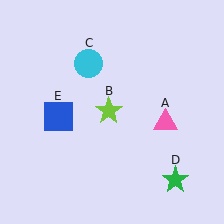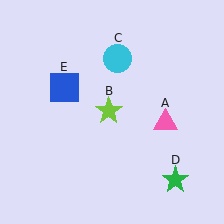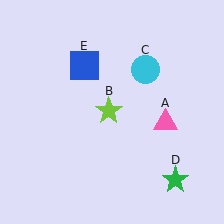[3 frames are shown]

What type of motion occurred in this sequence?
The cyan circle (object C), blue square (object E) rotated clockwise around the center of the scene.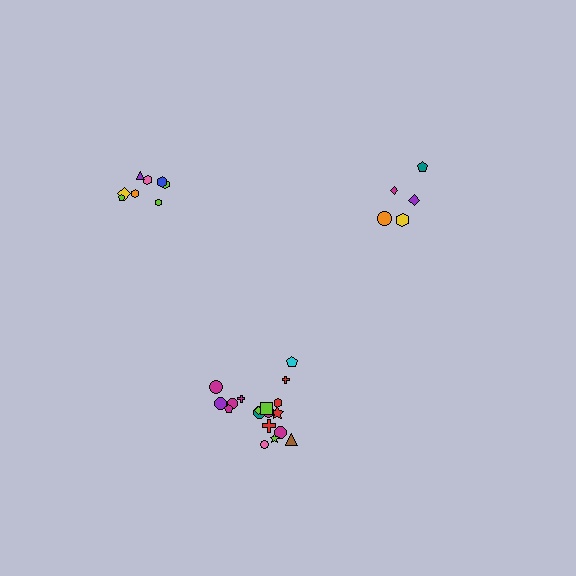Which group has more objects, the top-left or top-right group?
The top-left group.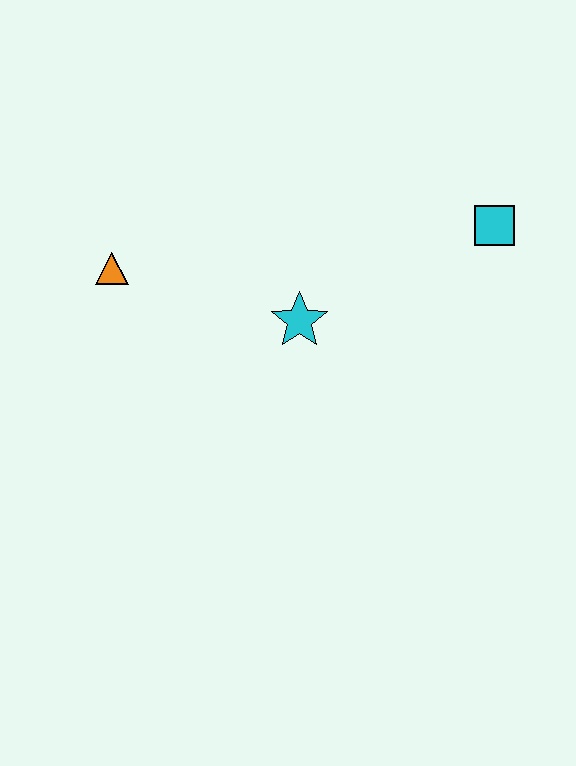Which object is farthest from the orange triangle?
The cyan square is farthest from the orange triangle.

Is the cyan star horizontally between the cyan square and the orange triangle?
Yes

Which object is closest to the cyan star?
The orange triangle is closest to the cyan star.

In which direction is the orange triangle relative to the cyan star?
The orange triangle is to the left of the cyan star.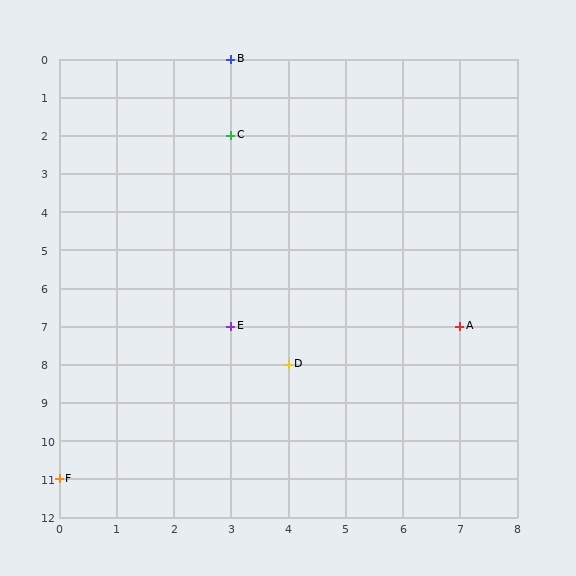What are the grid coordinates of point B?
Point B is at grid coordinates (3, 0).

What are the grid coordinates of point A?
Point A is at grid coordinates (7, 7).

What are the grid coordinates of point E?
Point E is at grid coordinates (3, 7).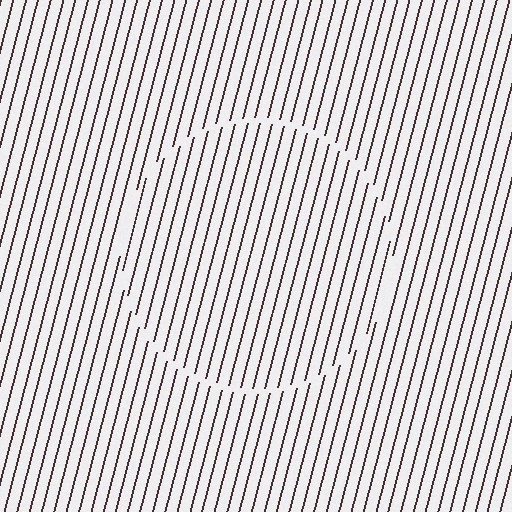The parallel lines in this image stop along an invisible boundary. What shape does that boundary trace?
An illusory circle. The interior of the shape contains the same grating, shifted by half a period — the contour is defined by the phase discontinuity where line-ends from the inner and outer gratings abut.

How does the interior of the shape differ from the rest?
The interior of the shape contains the same grating, shifted by half a period — the contour is defined by the phase discontinuity where line-ends from the inner and outer gratings abut.